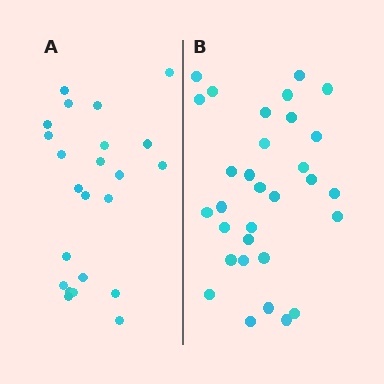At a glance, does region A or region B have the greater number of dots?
Region B (the right region) has more dots.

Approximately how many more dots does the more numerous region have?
Region B has roughly 8 or so more dots than region A.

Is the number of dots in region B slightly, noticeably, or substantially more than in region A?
Region B has noticeably more, but not dramatically so. The ratio is roughly 1.3 to 1.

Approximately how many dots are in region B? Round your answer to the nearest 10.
About 30 dots. (The exact count is 31, which rounds to 30.)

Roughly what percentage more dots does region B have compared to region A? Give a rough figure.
About 35% more.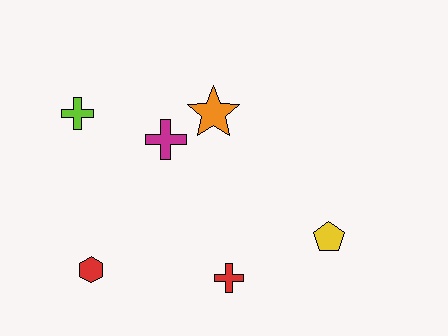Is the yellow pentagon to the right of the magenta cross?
Yes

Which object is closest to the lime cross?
The magenta cross is closest to the lime cross.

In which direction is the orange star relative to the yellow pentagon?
The orange star is above the yellow pentagon.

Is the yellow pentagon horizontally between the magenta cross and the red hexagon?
No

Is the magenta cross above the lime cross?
No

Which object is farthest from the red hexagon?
The yellow pentagon is farthest from the red hexagon.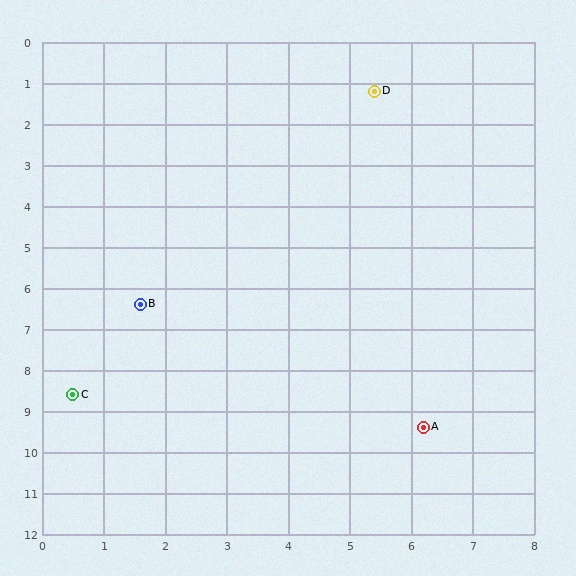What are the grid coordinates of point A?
Point A is at approximately (6.2, 9.4).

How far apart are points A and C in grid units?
Points A and C are about 5.8 grid units apart.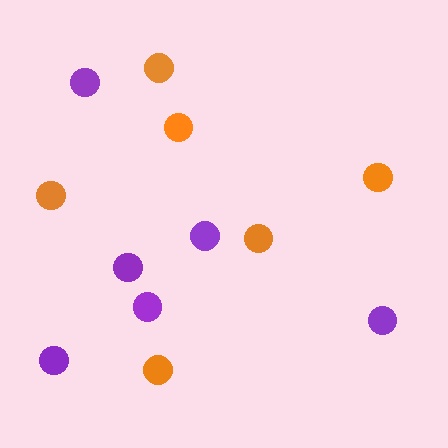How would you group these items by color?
There are 2 groups: one group of orange circles (6) and one group of purple circles (6).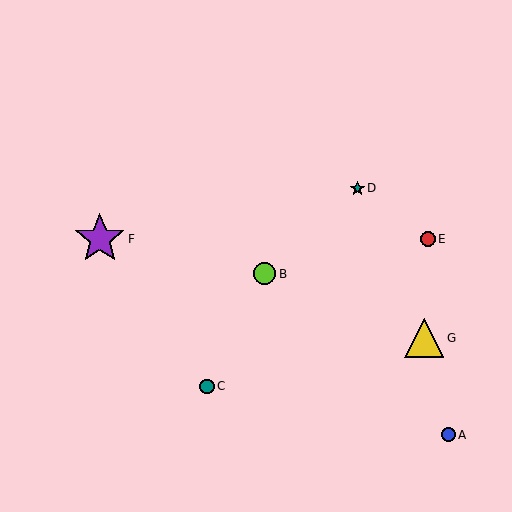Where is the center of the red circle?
The center of the red circle is at (428, 239).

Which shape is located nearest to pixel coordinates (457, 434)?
The blue circle (labeled A) at (449, 435) is nearest to that location.